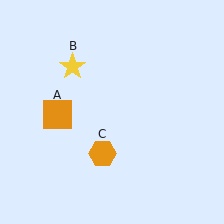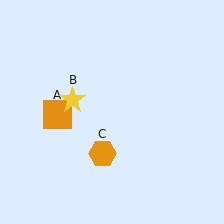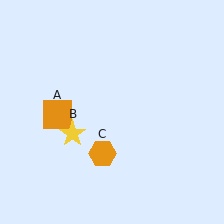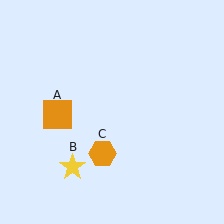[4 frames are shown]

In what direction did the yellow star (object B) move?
The yellow star (object B) moved down.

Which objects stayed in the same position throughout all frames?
Orange square (object A) and orange hexagon (object C) remained stationary.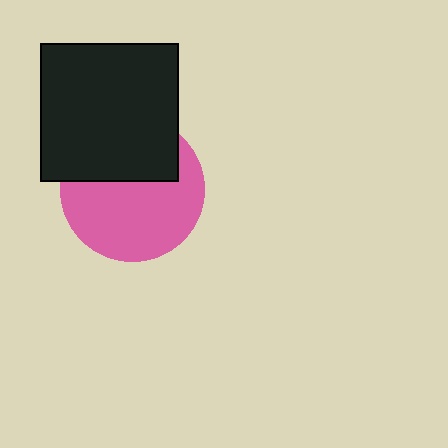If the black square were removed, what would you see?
You would see the complete pink circle.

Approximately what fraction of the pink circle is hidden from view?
Roughly 38% of the pink circle is hidden behind the black square.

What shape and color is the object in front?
The object in front is a black square.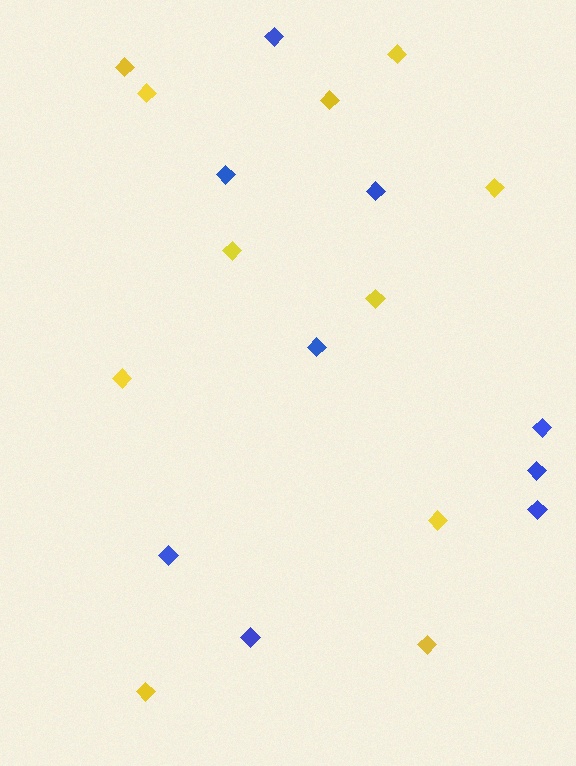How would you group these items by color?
There are 2 groups: one group of yellow diamonds (11) and one group of blue diamonds (9).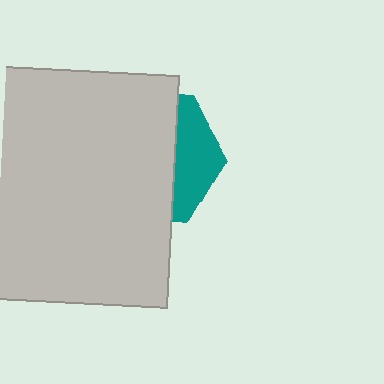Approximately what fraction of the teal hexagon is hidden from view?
Roughly 69% of the teal hexagon is hidden behind the light gray square.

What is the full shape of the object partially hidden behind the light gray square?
The partially hidden object is a teal hexagon.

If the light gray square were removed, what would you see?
You would see the complete teal hexagon.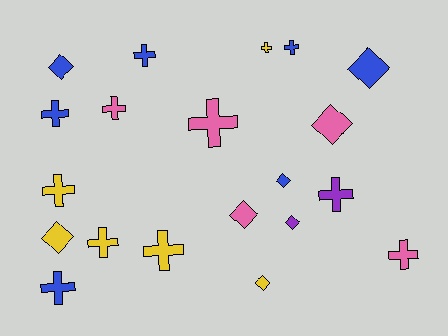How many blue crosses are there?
There are 4 blue crosses.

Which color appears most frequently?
Blue, with 7 objects.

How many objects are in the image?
There are 20 objects.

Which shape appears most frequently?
Cross, with 12 objects.